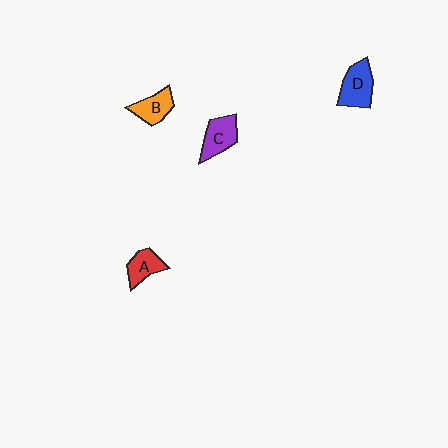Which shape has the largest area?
Shape D (blue).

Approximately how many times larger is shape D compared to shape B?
Approximately 1.3 times.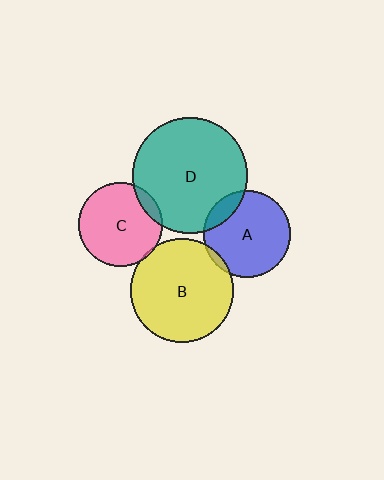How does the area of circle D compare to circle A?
Approximately 1.7 times.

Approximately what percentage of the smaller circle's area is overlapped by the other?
Approximately 5%.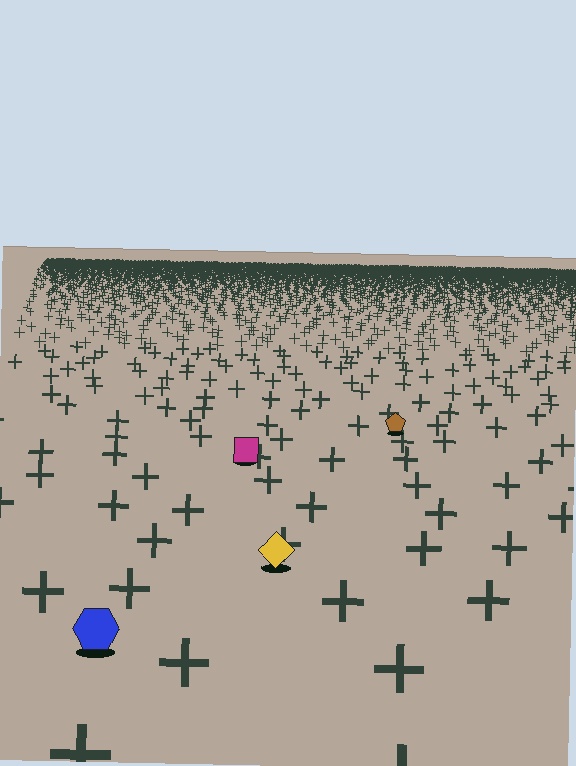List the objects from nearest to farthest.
From nearest to farthest: the blue hexagon, the yellow diamond, the magenta square, the brown pentagon.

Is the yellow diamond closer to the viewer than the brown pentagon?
Yes. The yellow diamond is closer — you can tell from the texture gradient: the ground texture is coarser near it.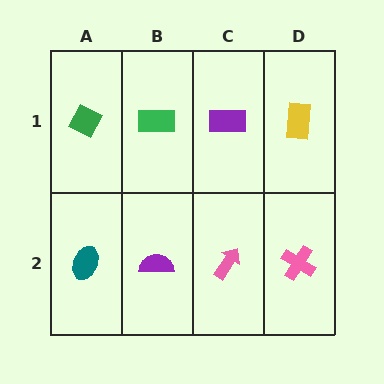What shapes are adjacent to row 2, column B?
A green rectangle (row 1, column B), a teal ellipse (row 2, column A), a pink arrow (row 2, column C).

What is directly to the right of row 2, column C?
A pink cross.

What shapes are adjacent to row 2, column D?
A yellow rectangle (row 1, column D), a pink arrow (row 2, column C).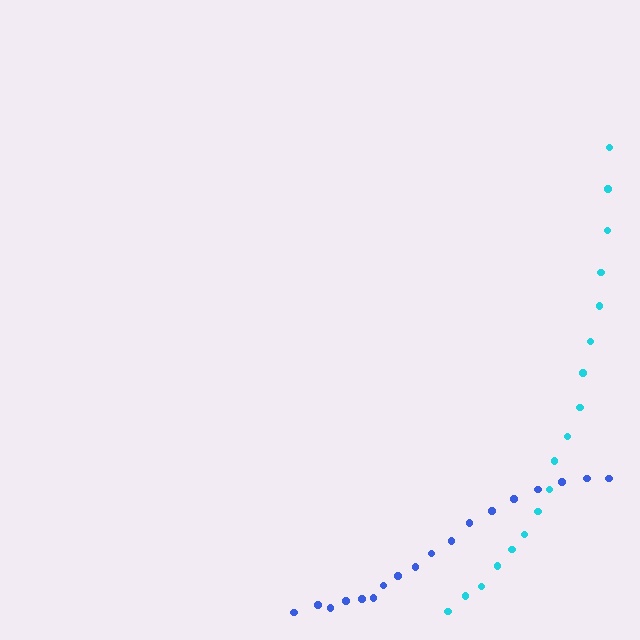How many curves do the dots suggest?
There are 2 distinct paths.